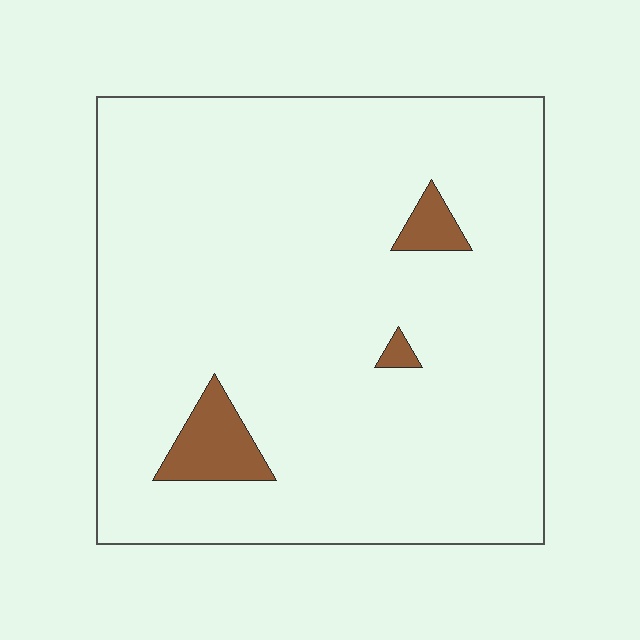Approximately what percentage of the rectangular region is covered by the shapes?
Approximately 5%.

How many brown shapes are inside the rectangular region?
3.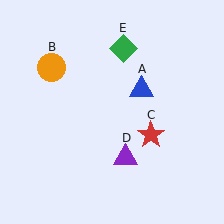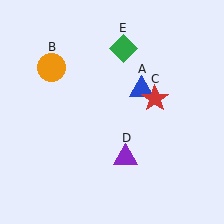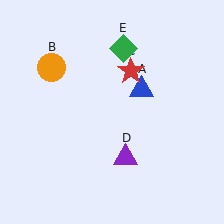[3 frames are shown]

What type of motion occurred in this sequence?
The red star (object C) rotated counterclockwise around the center of the scene.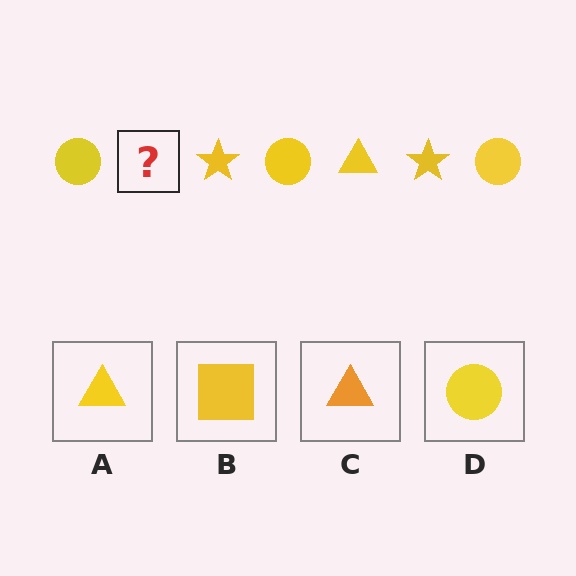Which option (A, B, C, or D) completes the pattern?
A.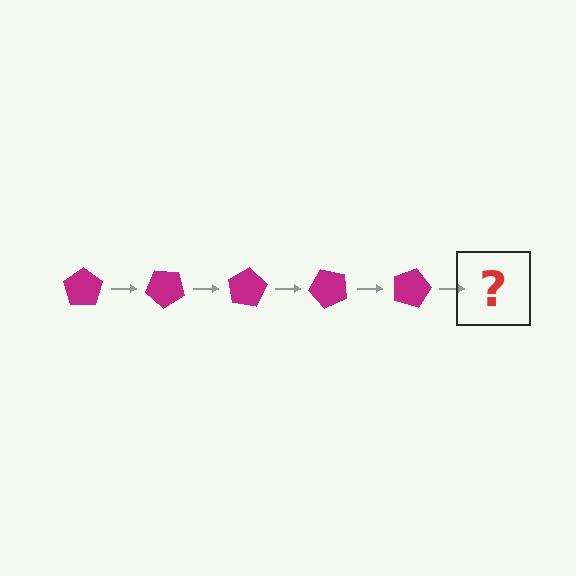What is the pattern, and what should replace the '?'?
The pattern is that the pentagon rotates 40 degrees each step. The '?' should be a magenta pentagon rotated 200 degrees.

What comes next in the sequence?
The next element should be a magenta pentagon rotated 200 degrees.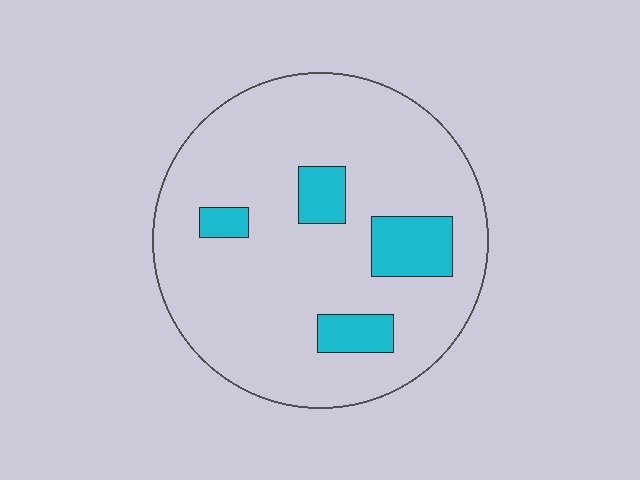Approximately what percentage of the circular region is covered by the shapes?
Approximately 15%.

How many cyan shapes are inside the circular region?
4.